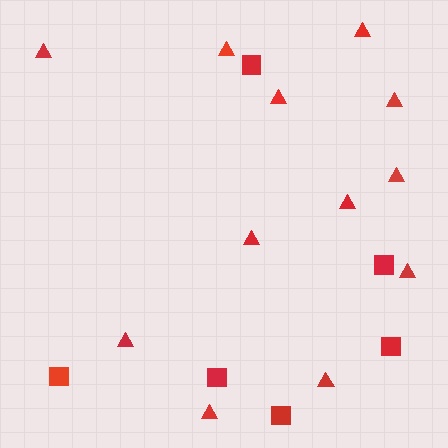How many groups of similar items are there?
There are 2 groups: one group of triangles (12) and one group of squares (6).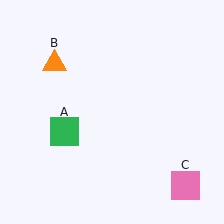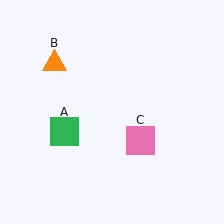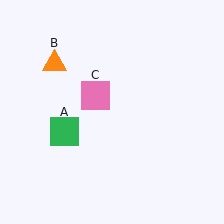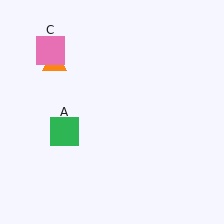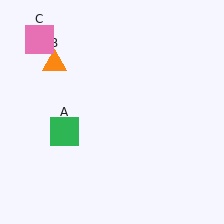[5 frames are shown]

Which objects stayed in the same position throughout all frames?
Green square (object A) and orange triangle (object B) remained stationary.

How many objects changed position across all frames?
1 object changed position: pink square (object C).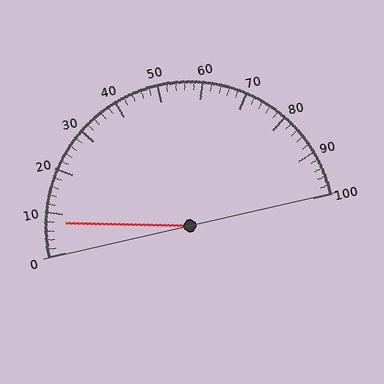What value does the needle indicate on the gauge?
The needle indicates approximately 8.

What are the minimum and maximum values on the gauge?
The gauge ranges from 0 to 100.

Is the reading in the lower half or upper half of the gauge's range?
The reading is in the lower half of the range (0 to 100).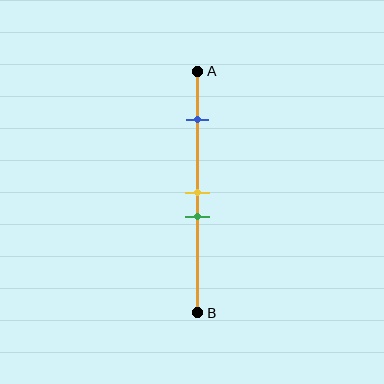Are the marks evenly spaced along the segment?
No, the marks are not evenly spaced.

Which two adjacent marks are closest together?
The yellow and green marks are the closest adjacent pair.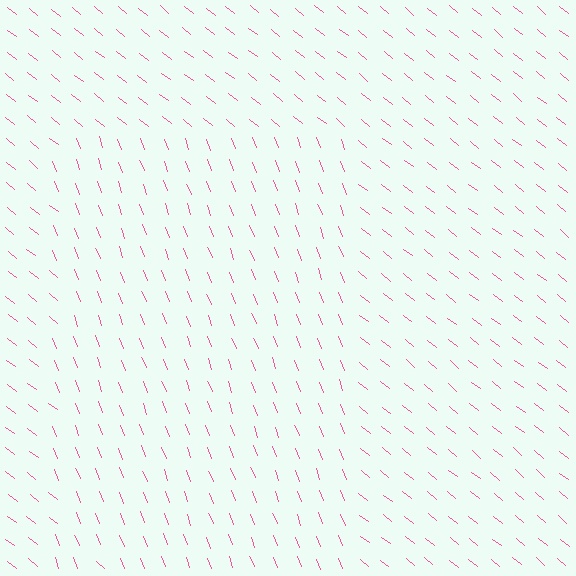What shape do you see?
I see a rectangle.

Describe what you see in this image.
The image is filled with small pink line segments. A rectangle region in the image has lines oriented differently from the surrounding lines, creating a visible texture boundary.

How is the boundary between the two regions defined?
The boundary is defined purely by a change in line orientation (approximately 30 degrees difference). All lines are the same color and thickness.